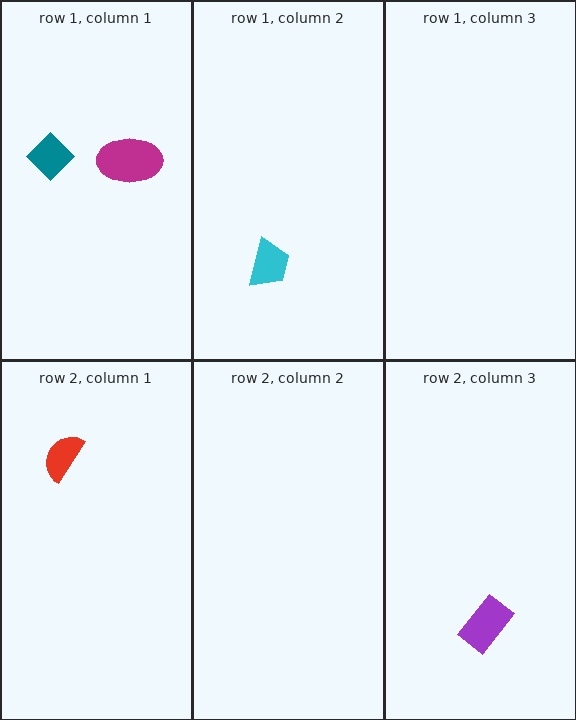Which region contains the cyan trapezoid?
The row 1, column 2 region.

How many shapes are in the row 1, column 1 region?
2.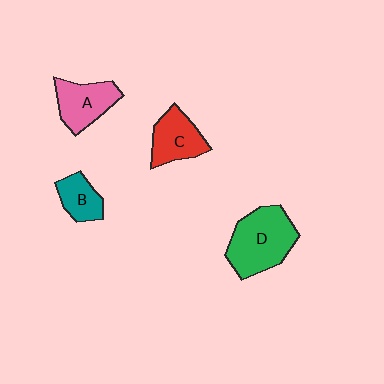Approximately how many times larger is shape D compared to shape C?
Approximately 1.6 times.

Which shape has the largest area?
Shape D (green).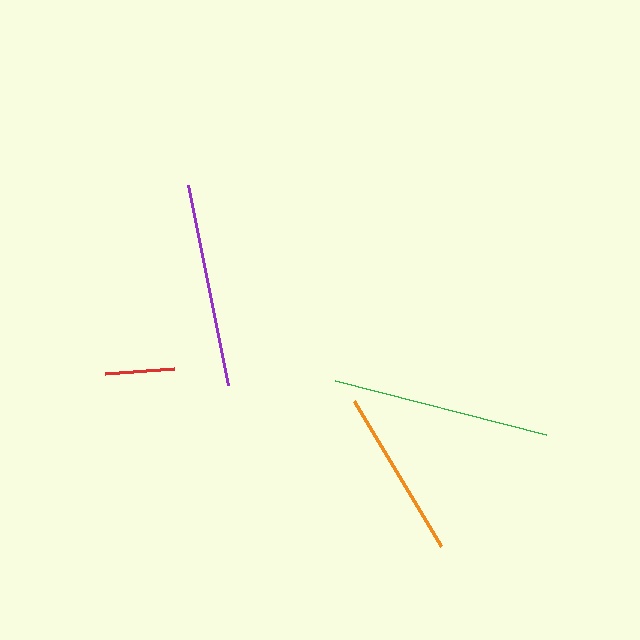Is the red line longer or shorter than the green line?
The green line is longer than the red line.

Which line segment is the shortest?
The red line is the shortest at approximately 69 pixels.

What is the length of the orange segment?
The orange segment is approximately 168 pixels long.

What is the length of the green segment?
The green segment is approximately 217 pixels long.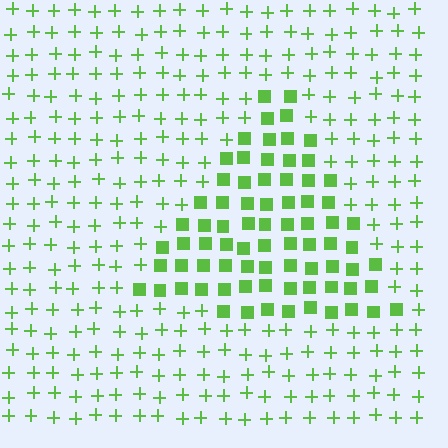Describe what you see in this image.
The image is filled with small lime elements arranged in a uniform grid. A triangle-shaped region contains squares, while the surrounding area contains plus signs. The boundary is defined purely by the change in element shape.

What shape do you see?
I see a triangle.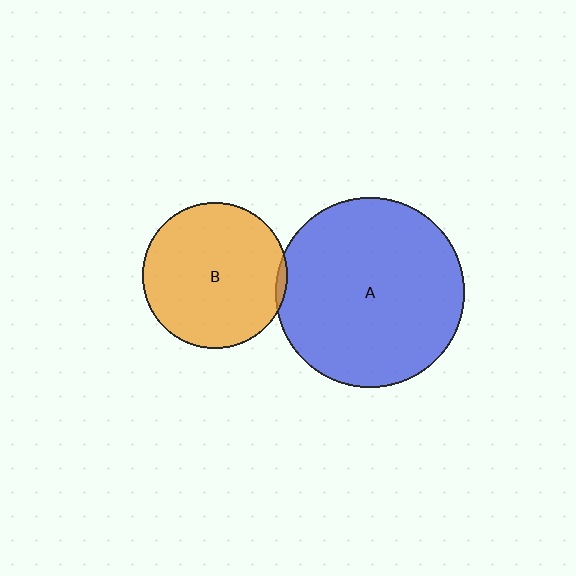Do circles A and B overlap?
Yes.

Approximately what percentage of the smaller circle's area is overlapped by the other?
Approximately 5%.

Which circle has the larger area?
Circle A (blue).